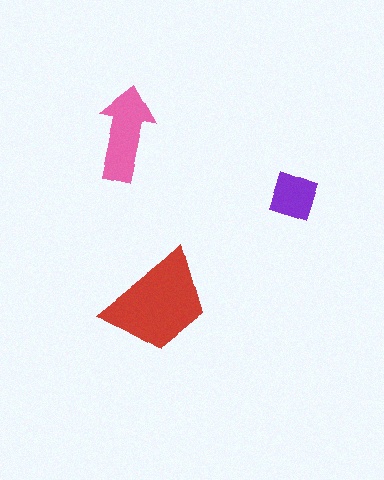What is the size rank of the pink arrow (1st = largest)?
2nd.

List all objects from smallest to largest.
The purple diamond, the pink arrow, the red trapezoid.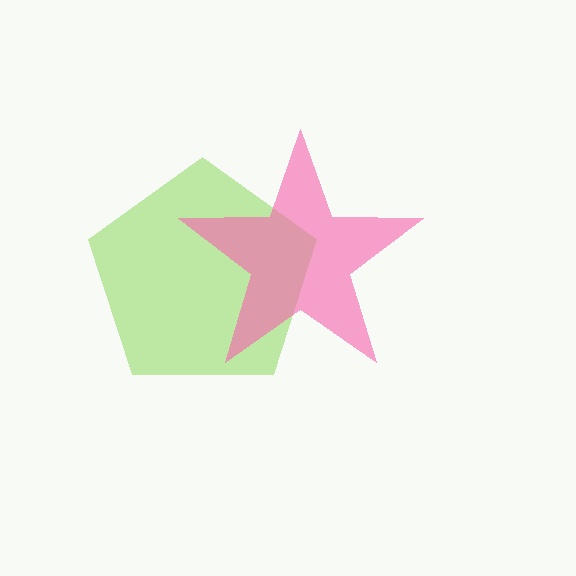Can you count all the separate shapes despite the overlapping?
Yes, there are 2 separate shapes.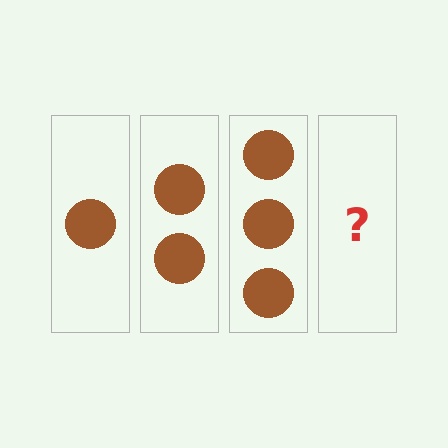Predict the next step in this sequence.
The next step is 4 circles.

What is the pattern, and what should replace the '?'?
The pattern is that each step adds one more circle. The '?' should be 4 circles.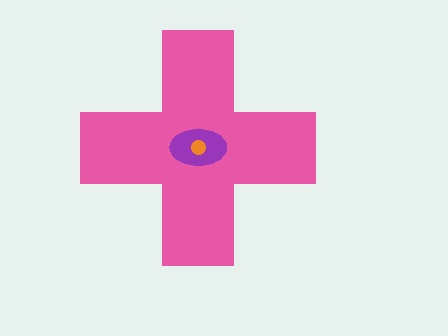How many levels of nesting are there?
3.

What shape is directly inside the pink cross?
The purple ellipse.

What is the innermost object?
The orange circle.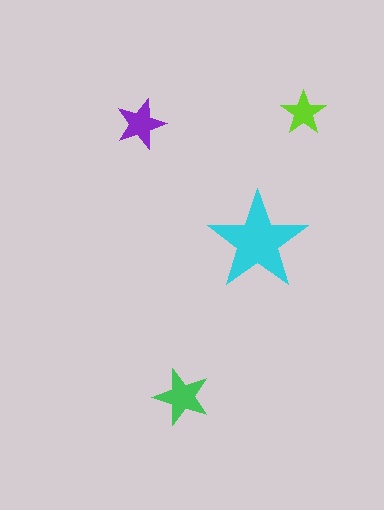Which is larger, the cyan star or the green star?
The cyan one.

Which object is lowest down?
The green star is bottommost.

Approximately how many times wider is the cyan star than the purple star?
About 2 times wider.